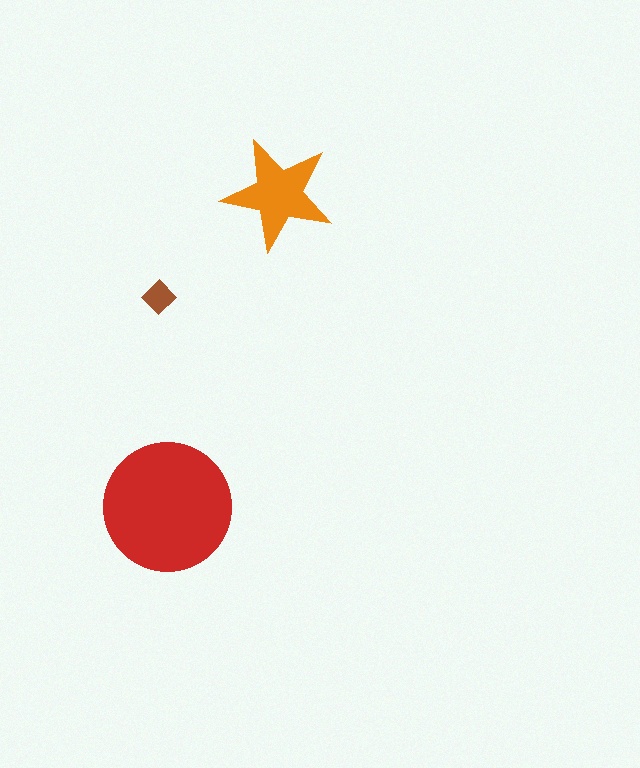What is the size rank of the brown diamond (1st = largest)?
3rd.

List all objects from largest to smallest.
The red circle, the orange star, the brown diamond.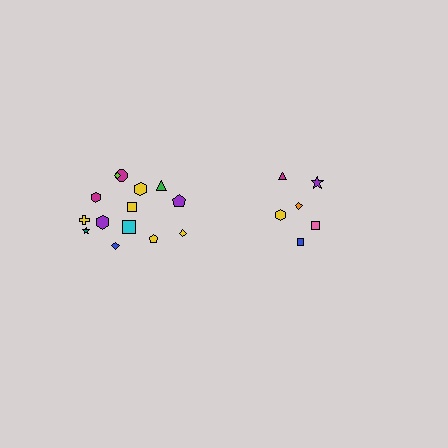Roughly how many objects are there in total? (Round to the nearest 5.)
Roughly 20 objects in total.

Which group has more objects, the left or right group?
The left group.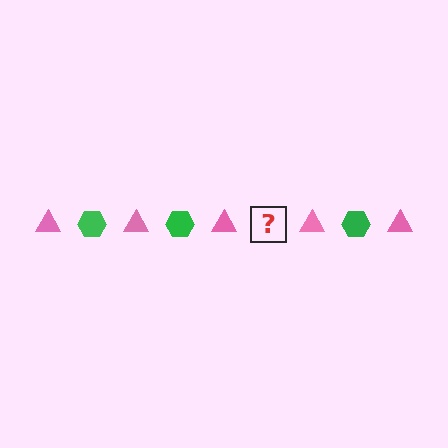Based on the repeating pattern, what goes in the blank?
The blank should be a green hexagon.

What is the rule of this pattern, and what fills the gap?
The rule is that the pattern alternates between pink triangle and green hexagon. The gap should be filled with a green hexagon.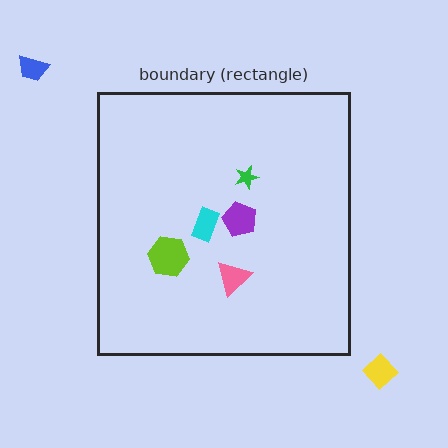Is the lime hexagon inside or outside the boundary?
Inside.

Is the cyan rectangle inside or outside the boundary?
Inside.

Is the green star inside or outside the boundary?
Inside.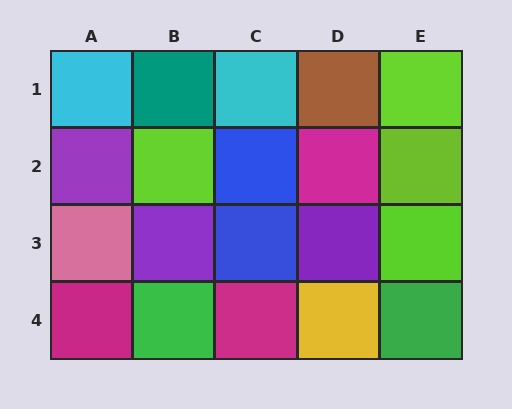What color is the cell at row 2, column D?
Magenta.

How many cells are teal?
1 cell is teal.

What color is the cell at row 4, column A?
Magenta.